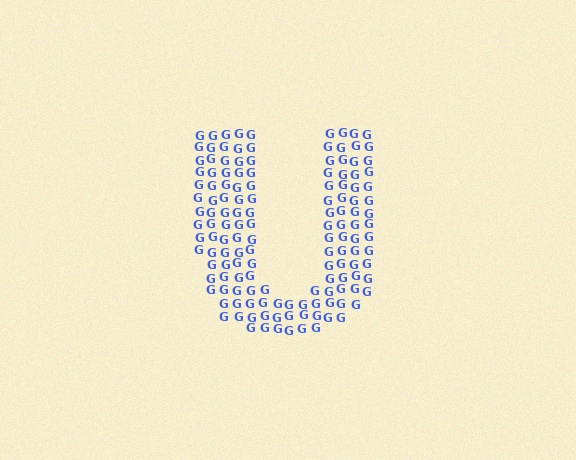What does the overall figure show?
The overall figure shows the letter U.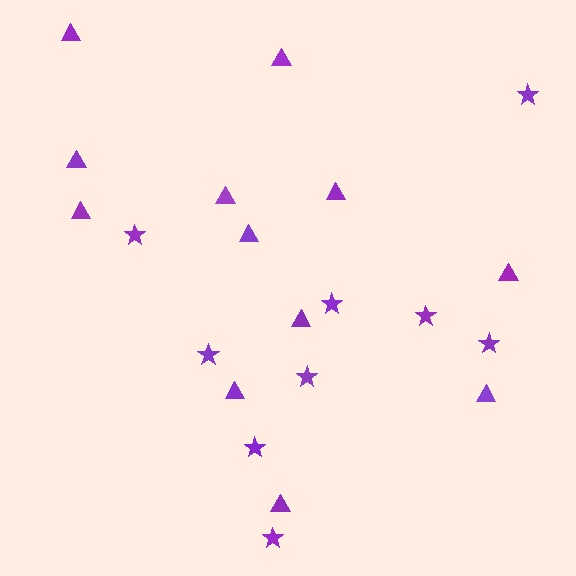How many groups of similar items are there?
There are 2 groups: one group of triangles (12) and one group of stars (9).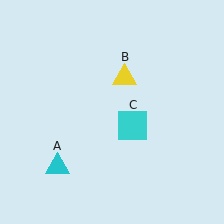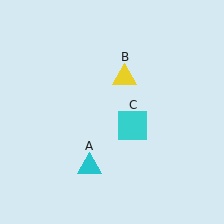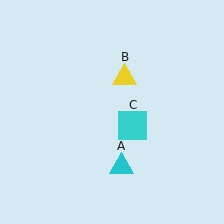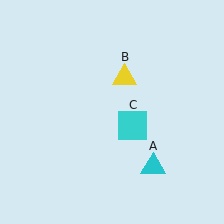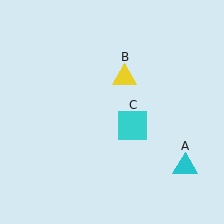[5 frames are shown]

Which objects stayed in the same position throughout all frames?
Yellow triangle (object B) and cyan square (object C) remained stationary.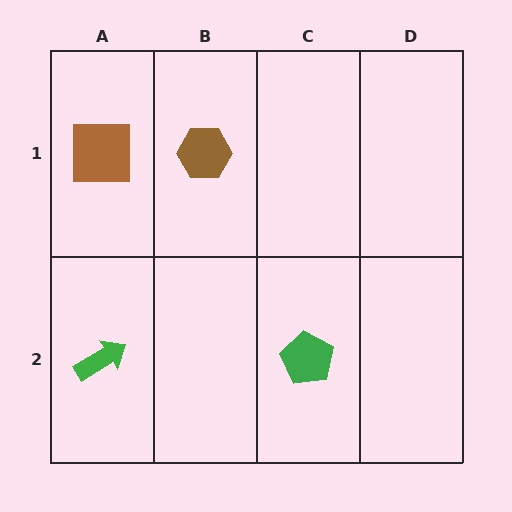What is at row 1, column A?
A brown square.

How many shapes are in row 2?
2 shapes.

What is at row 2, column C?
A green pentagon.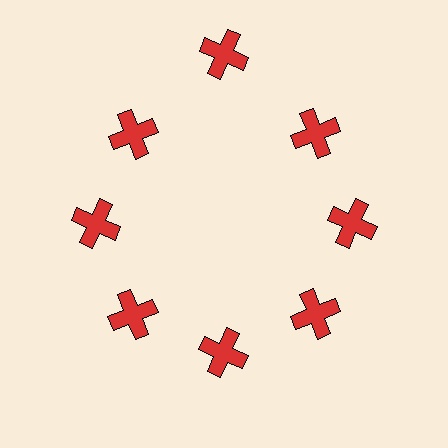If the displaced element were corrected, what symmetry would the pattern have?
It would have 8-fold rotational symmetry — the pattern would map onto itself every 45 degrees.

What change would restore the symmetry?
The symmetry would be restored by moving it inward, back onto the ring so that all 8 crosses sit at equal angles and equal distance from the center.